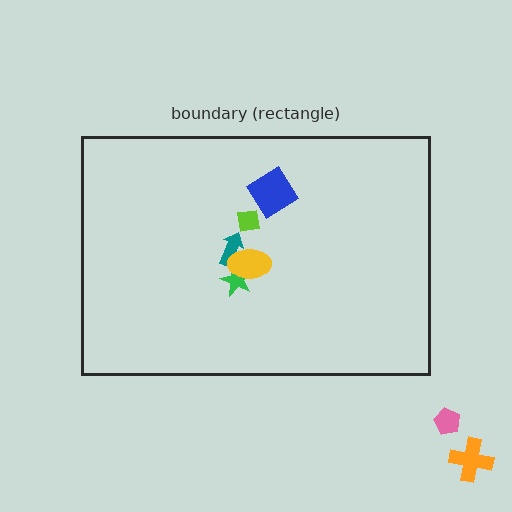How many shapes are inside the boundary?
5 inside, 2 outside.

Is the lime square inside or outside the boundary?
Inside.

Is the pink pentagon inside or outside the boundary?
Outside.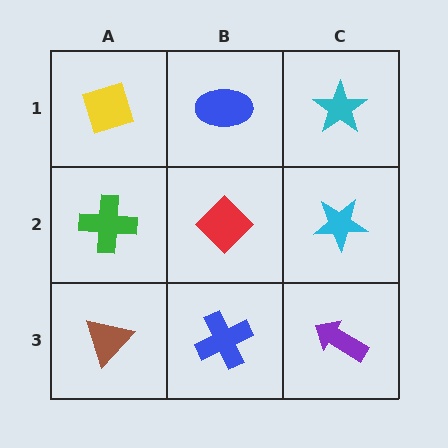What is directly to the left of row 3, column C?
A blue cross.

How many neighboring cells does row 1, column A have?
2.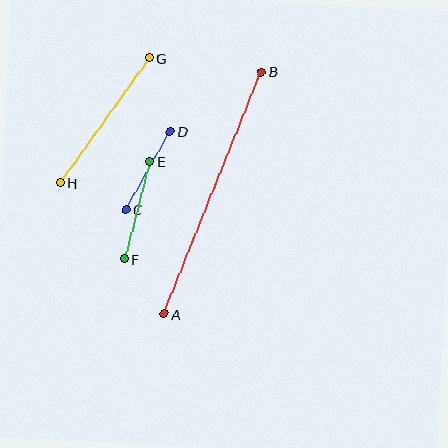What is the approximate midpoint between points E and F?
The midpoint is at approximately (137, 210) pixels.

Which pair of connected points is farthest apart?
Points A and B are farthest apart.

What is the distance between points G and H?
The distance is approximately 154 pixels.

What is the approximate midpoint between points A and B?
The midpoint is at approximately (213, 193) pixels.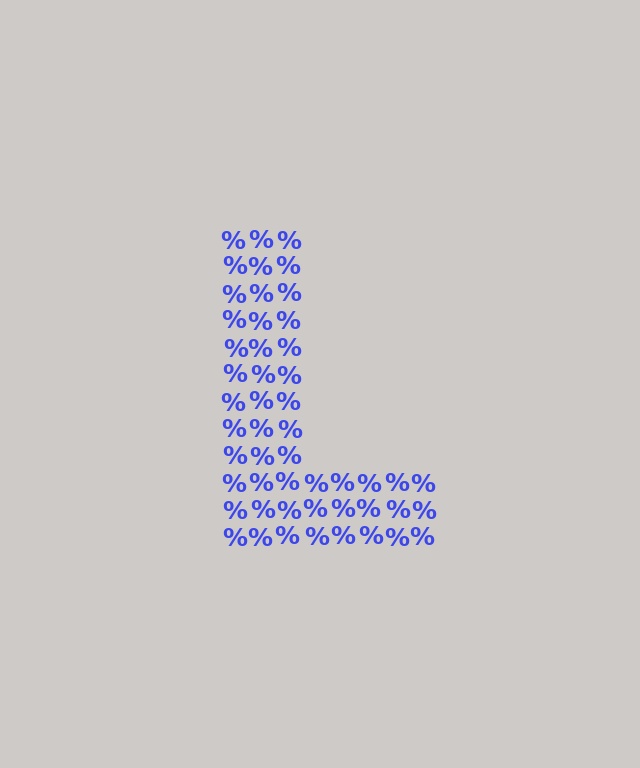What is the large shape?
The large shape is the letter L.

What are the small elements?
The small elements are percent signs.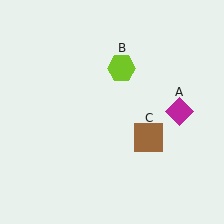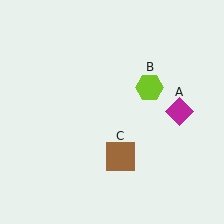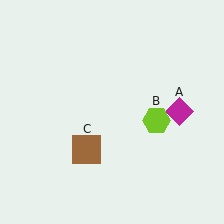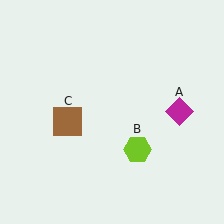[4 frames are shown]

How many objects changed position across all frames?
2 objects changed position: lime hexagon (object B), brown square (object C).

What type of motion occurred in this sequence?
The lime hexagon (object B), brown square (object C) rotated clockwise around the center of the scene.